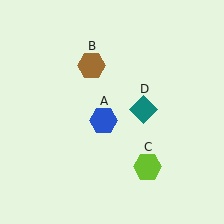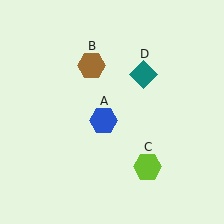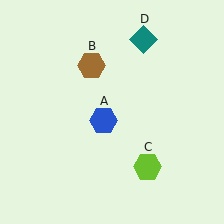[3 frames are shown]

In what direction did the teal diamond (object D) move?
The teal diamond (object D) moved up.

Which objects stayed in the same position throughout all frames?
Blue hexagon (object A) and brown hexagon (object B) and lime hexagon (object C) remained stationary.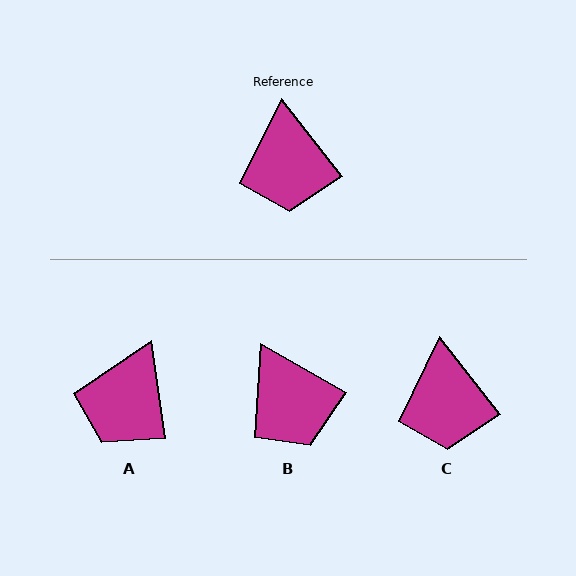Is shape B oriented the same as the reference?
No, it is off by about 22 degrees.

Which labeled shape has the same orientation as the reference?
C.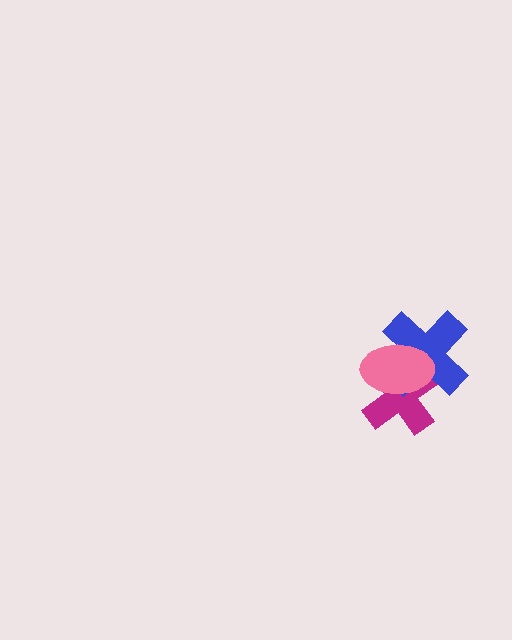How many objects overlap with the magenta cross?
2 objects overlap with the magenta cross.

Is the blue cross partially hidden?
Yes, it is partially covered by another shape.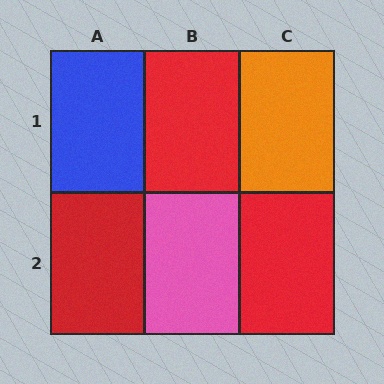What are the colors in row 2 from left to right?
Red, pink, red.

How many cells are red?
3 cells are red.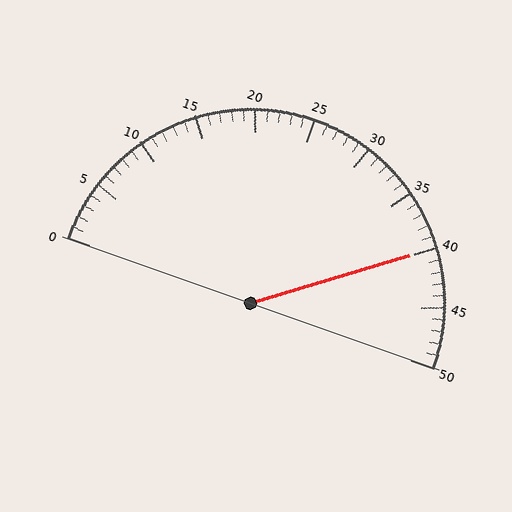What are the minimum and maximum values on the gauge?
The gauge ranges from 0 to 50.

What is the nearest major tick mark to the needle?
The nearest major tick mark is 40.